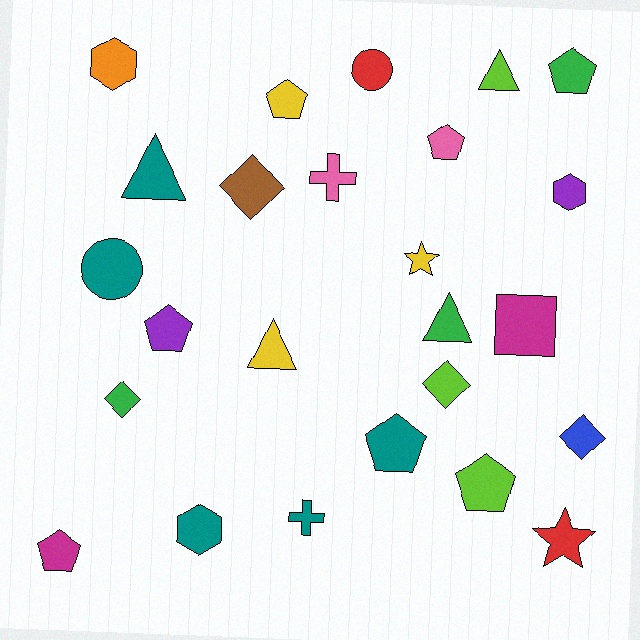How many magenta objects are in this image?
There are 2 magenta objects.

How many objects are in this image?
There are 25 objects.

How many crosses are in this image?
There are 2 crosses.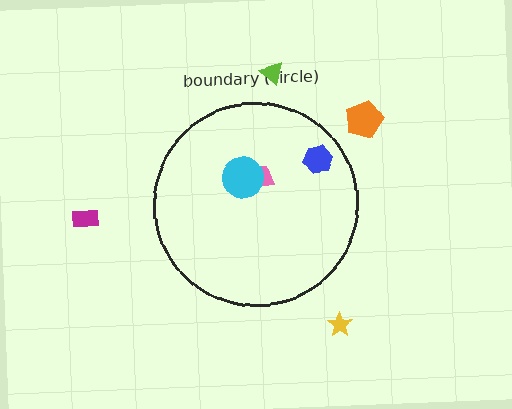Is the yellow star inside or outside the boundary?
Outside.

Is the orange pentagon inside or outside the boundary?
Outside.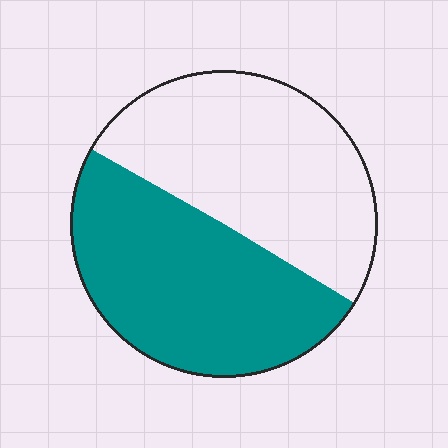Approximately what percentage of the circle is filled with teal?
Approximately 50%.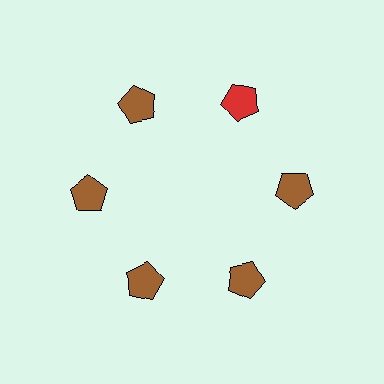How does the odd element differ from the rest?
It has a different color: red instead of brown.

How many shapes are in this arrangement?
There are 6 shapes arranged in a ring pattern.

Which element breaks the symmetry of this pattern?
The red pentagon at roughly the 1 o'clock position breaks the symmetry. All other shapes are brown pentagons.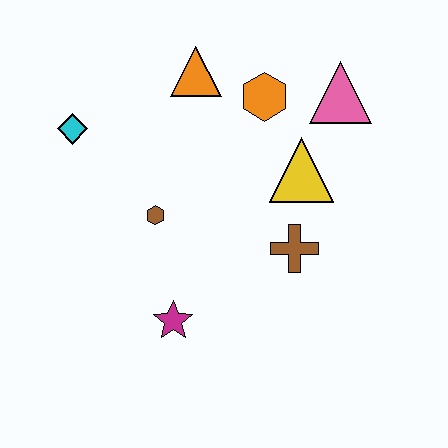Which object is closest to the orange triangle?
The orange hexagon is closest to the orange triangle.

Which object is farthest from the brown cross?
The cyan diamond is farthest from the brown cross.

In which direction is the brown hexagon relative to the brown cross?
The brown hexagon is to the left of the brown cross.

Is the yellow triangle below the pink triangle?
Yes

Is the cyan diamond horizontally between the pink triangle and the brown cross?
No